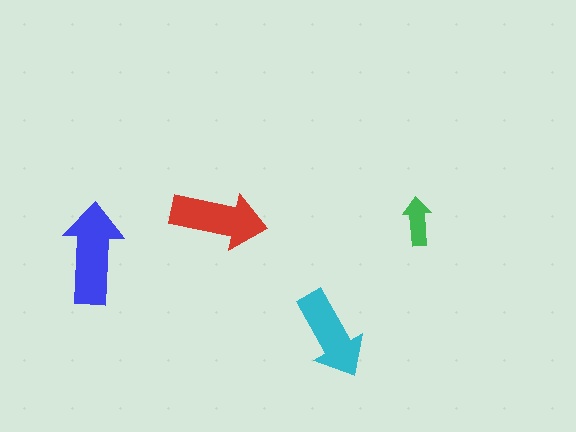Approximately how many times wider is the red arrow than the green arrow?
About 2 times wider.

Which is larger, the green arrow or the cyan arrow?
The cyan one.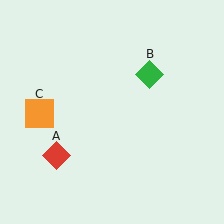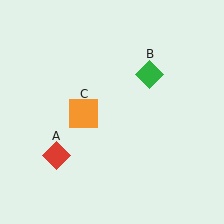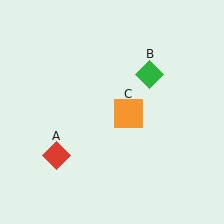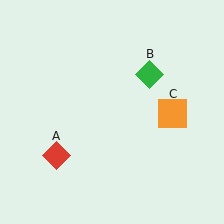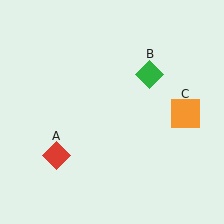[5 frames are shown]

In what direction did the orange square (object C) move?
The orange square (object C) moved right.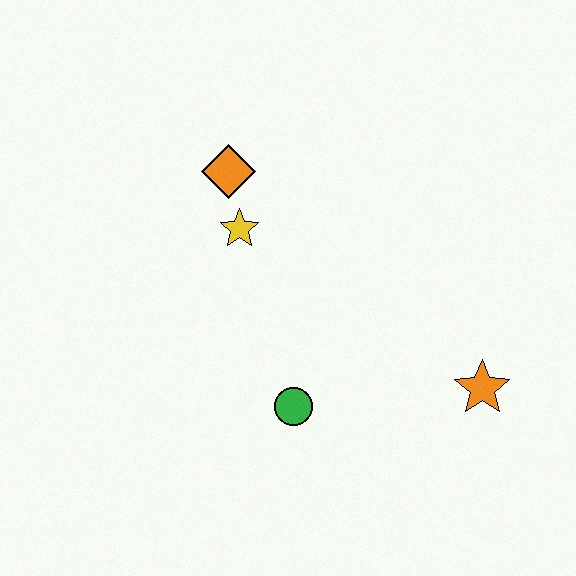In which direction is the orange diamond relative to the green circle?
The orange diamond is above the green circle.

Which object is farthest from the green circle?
The orange diamond is farthest from the green circle.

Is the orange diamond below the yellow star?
No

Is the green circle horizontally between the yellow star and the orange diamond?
No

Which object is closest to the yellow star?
The orange diamond is closest to the yellow star.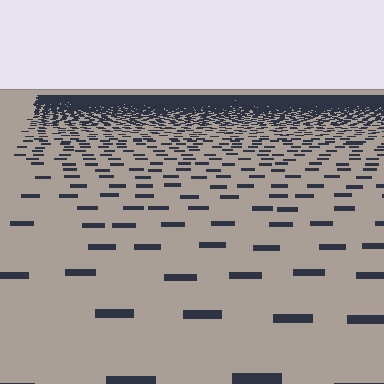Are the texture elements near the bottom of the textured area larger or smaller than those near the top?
Larger. Near the bottom, elements are closer to the viewer and appear at a bigger on-screen size.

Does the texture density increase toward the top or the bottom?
Density increases toward the top.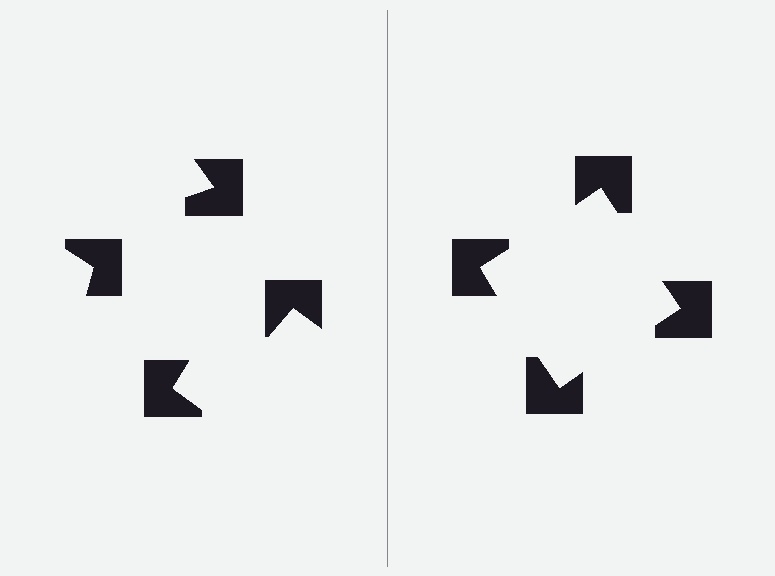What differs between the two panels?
The notched squares are positioned identically on both sides; only the wedge orientations differ. On the right they align to a square; on the left they are misaligned.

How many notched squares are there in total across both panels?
8 — 4 on each side.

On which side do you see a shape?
An illusory square appears on the right side. On the left side the wedge cuts are rotated, so no coherent shape forms.